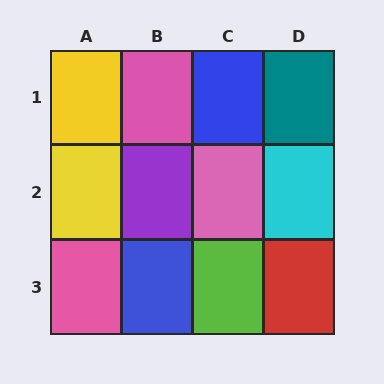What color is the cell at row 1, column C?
Blue.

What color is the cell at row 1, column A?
Yellow.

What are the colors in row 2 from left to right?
Yellow, purple, pink, cyan.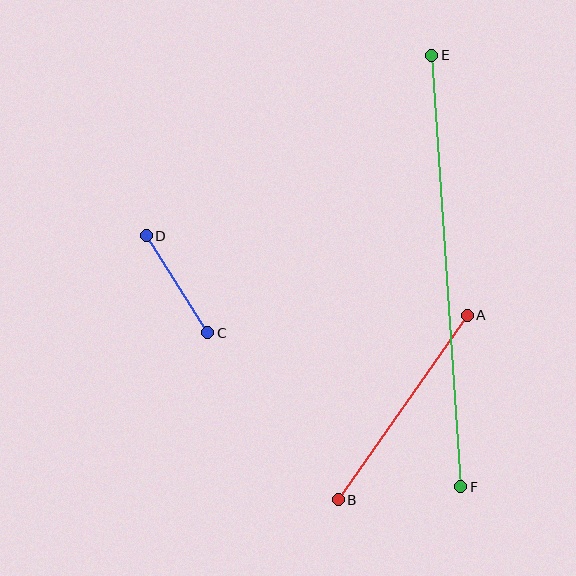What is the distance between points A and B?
The distance is approximately 225 pixels.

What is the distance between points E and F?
The distance is approximately 432 pixels.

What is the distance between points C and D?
The distance is approximately 115 pixels.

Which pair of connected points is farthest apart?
Points E and F are farthest apart.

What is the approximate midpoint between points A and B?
The midpoint is at approximately (403, 407) pixels.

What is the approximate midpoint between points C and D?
The midpoint is at approximately (177, 284) pixels.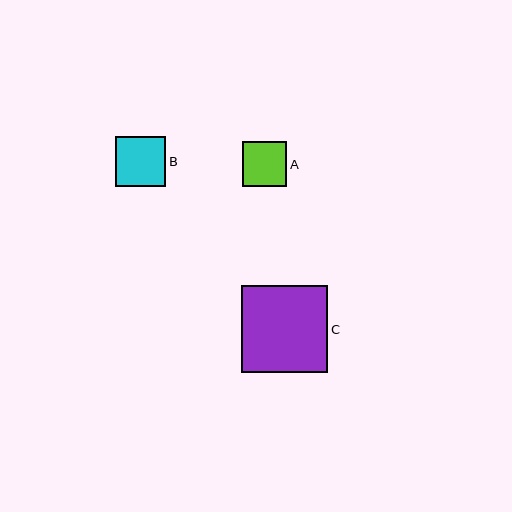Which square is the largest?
Square C is the largest with a size of approximately 87 pixels.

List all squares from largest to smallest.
From largest to smallest: C, B, A.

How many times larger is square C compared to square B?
Square C is approximately 1.7 times the size of square B.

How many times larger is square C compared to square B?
Square C is approximately 1.7 times the size of square B.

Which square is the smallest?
Square A is the smallest with a size of approximately 44 pixels.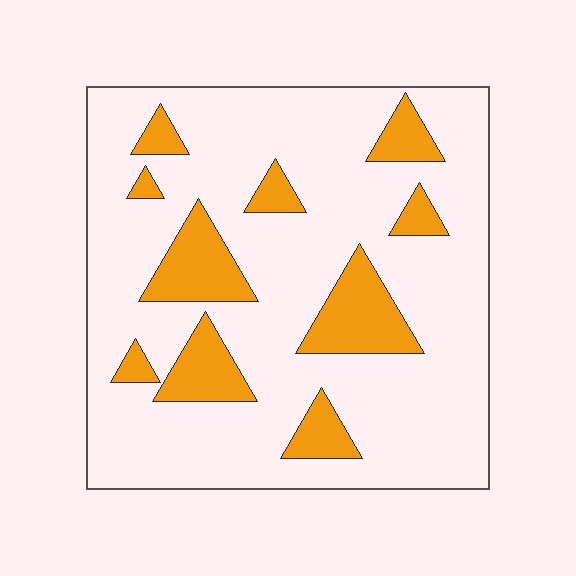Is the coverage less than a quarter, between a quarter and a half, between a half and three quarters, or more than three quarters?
Less than a quarter.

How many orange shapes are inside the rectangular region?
10.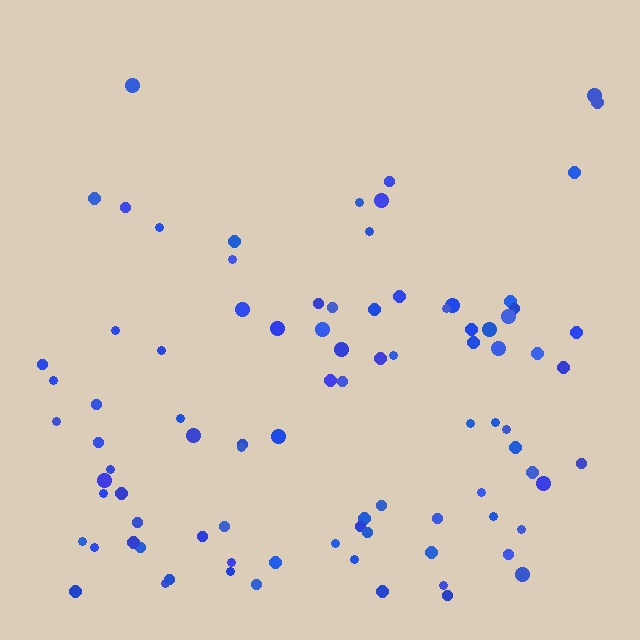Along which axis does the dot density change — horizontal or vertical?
Vertical.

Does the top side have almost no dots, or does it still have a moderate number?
Still a moderate number, just noticeably fewer than the bottom.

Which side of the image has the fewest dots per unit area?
The top.